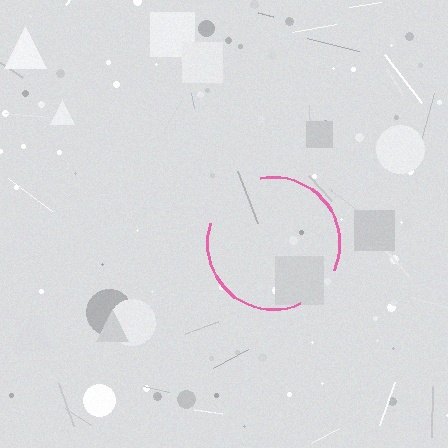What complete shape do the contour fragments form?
The contour fragments form a circle.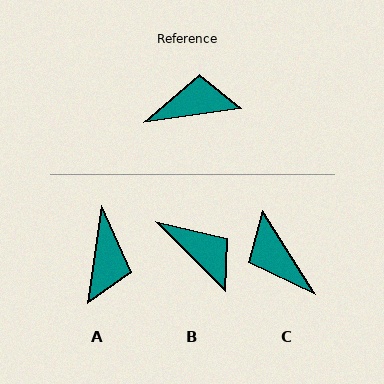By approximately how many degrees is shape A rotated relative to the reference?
Approximately 106 degrees clockwise.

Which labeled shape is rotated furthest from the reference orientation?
C, about 114 degrees away.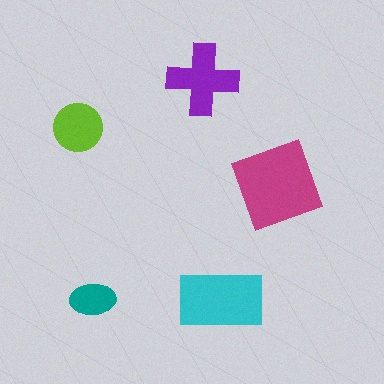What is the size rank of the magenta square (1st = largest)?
1st.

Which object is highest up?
The purple cross is topmost.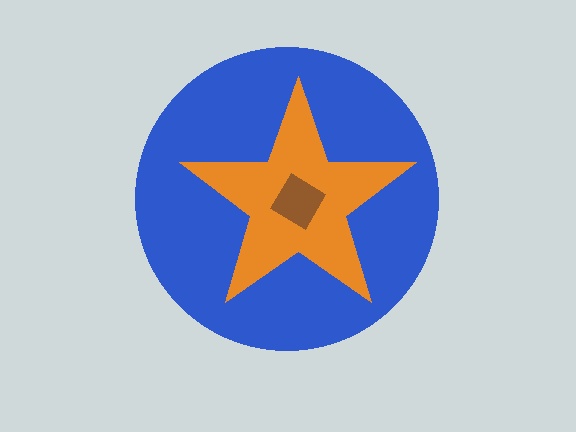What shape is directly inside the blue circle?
The orange star.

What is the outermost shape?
The blue circle.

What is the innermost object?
The brown diamond.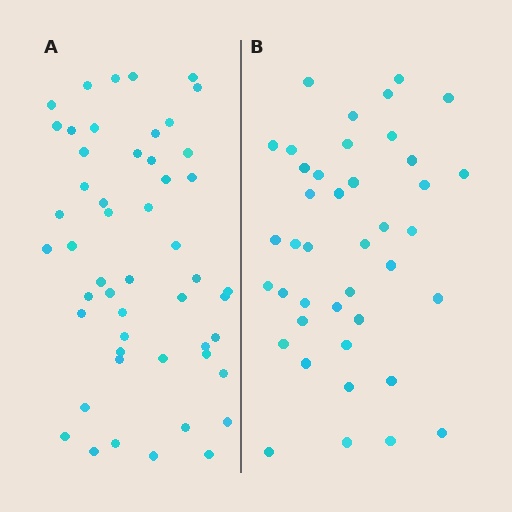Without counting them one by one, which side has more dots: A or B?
Region A (the left region) has more dots.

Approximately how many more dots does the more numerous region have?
Region A has roughly 10 or so more dots than region B.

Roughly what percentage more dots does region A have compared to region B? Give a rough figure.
About 25% more.